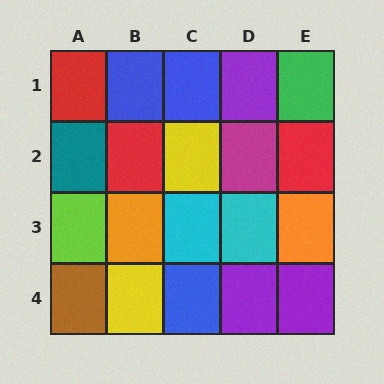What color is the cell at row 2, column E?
Red.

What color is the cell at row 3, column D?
Cyan.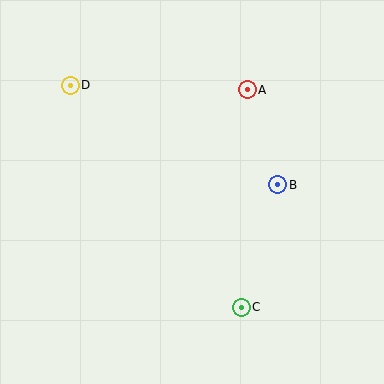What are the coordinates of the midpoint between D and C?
The midpoint between D and C is at (156, 196).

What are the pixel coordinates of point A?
Point A is at (247, 90).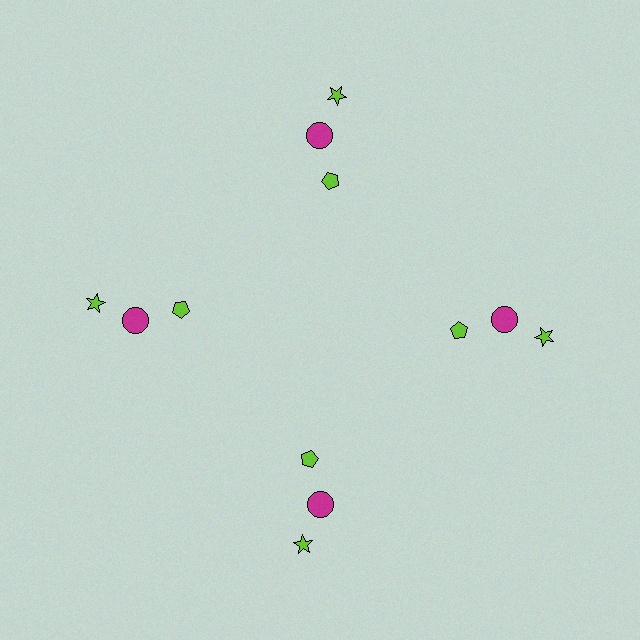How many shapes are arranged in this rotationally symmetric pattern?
There are 12 shapes, arranged in 4 groups of 3.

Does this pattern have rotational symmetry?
Yes, this pattern has 4-fold rotational symmetry. It looks the same after rotating 90 degrees around the center.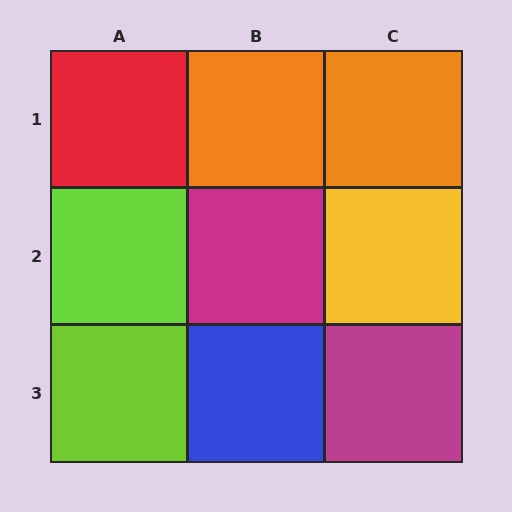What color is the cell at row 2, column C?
Yellow.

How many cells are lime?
2 cells are lime.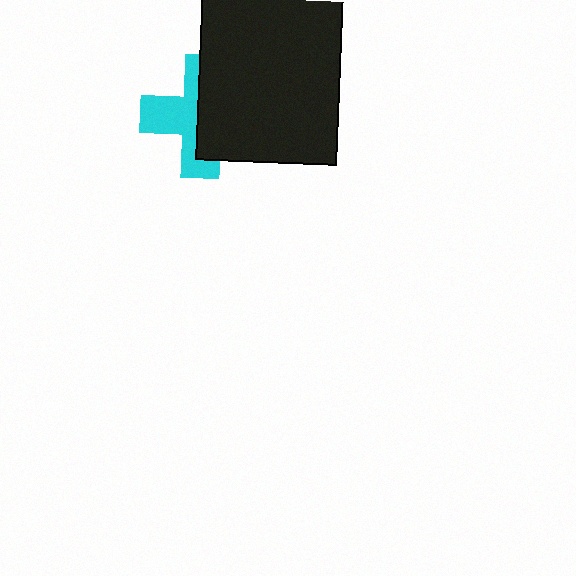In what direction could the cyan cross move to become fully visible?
The cyan cross could move left. That would shift it out from behind the black rectangle entirely.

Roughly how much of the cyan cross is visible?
About half of it is visible (roughly 47%).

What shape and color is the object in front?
The object in front is a black rectangle.